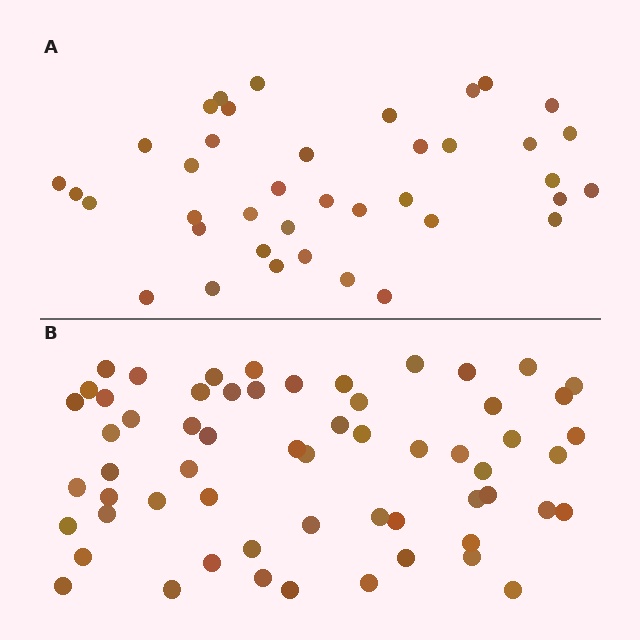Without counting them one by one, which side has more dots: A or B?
Region B (the bottom region) has more dots.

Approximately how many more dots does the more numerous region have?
Region B has approximately 20 more dots than region A.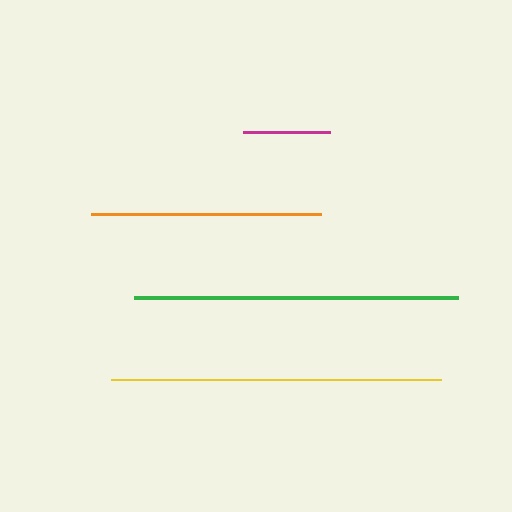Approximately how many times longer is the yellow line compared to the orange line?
The yellow line is approximately 1.4 times the length of the orange line.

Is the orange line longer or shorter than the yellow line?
The yellow line is longer than the orange line.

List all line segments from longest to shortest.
From longest to shortest: yellow, green, orange, magenta.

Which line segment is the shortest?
The magenta line is the shortest at approximately 87 pixels.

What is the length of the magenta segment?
The magenta segment is approximately 87 pixels long.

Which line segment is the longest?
The yellow line is the longest at approximately 330 pixels.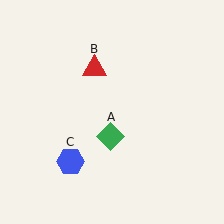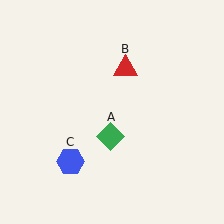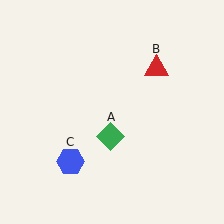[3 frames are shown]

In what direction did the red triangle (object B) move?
The red triangle (object B) moved right.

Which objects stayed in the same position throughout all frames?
Green diamond (object A) and blue hexagon (object C) remained stationary.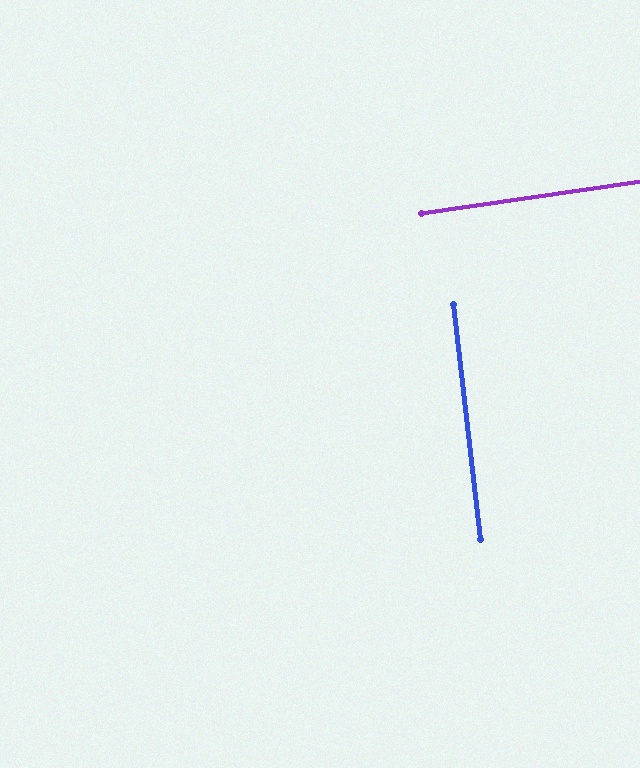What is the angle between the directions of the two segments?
Approximately 88 degrees.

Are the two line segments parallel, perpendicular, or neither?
Perpendicular — they meet at approximately 88°.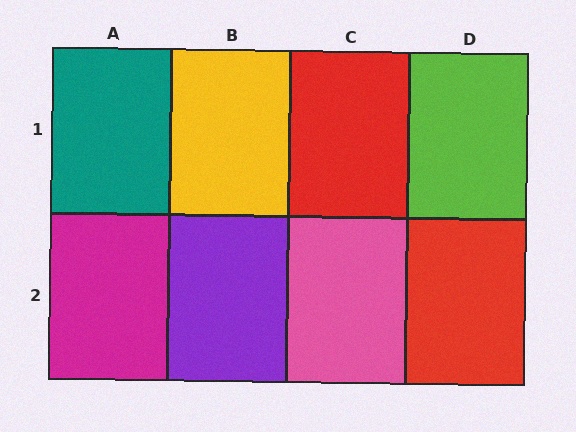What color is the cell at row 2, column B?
Purple.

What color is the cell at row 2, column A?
Magenta.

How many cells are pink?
1 cell is pink.